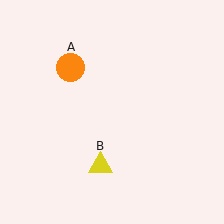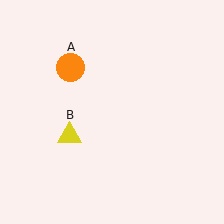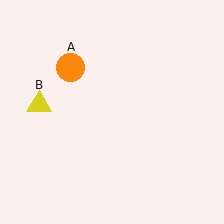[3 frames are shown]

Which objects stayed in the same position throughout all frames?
Orange circle (object A) remained stationary.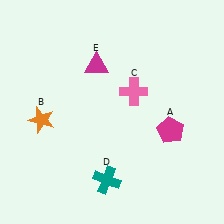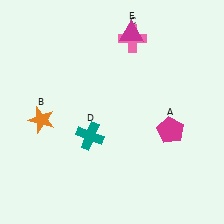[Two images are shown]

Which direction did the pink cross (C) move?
The pink cross (C) moved up.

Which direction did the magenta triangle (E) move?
The magenta triangle (E) moved right.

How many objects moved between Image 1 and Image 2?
3 objects moved between the two images.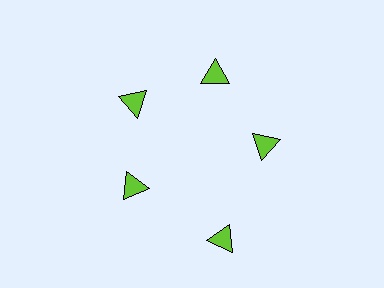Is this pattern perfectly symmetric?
No. The 5 lime triangles are arranged in a ring, but one element near the 5 o'clock position is pushed outward from the center, breaking the 5-fold rotational symmetry.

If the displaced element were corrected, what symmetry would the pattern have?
It would have 5-fold rotational symmetry — the pattern would map onto itself every 72 degrees.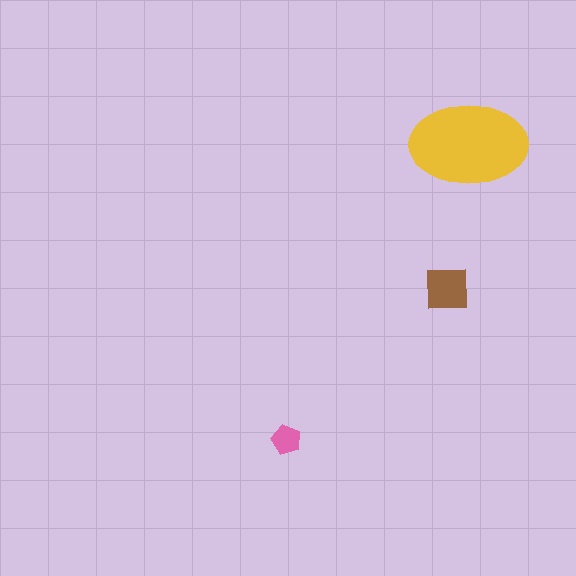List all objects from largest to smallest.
The yellow ellipse, the brown square, the pink pentagon.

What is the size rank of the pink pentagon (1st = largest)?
3rd.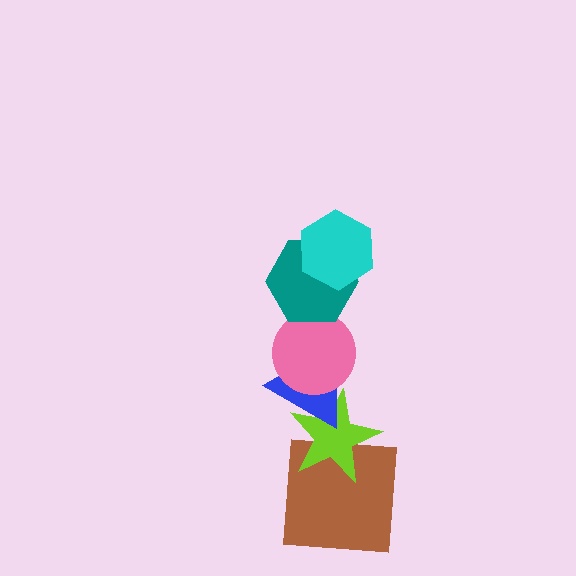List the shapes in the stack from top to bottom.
From top to bottom: the cyan hexagon, the teal hexagon, the pink circle, the blue triangle, the lime star, the brown square.